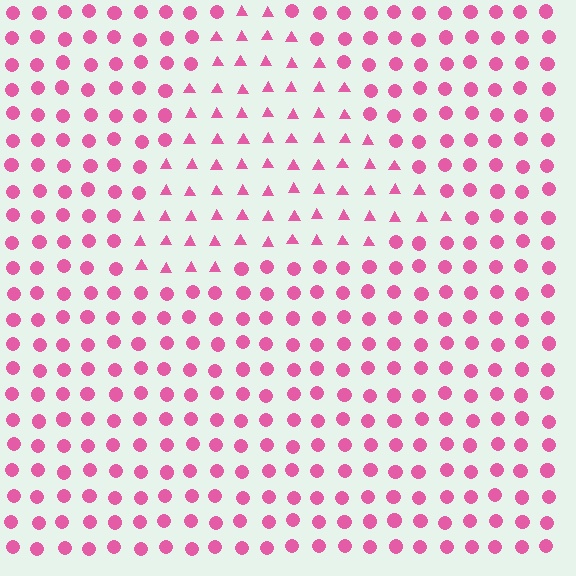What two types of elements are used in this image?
The image uses triangles inside the triangle region and circles outside it.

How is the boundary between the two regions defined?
The boundary is defined by a change in element shape: triangles inside vs. circles outside. All elements share the same color and spacing.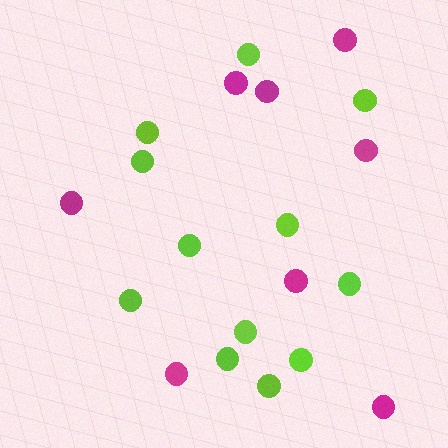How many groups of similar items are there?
There are 2 groups: one group of magenta circles (8) and one group of lime circles (12).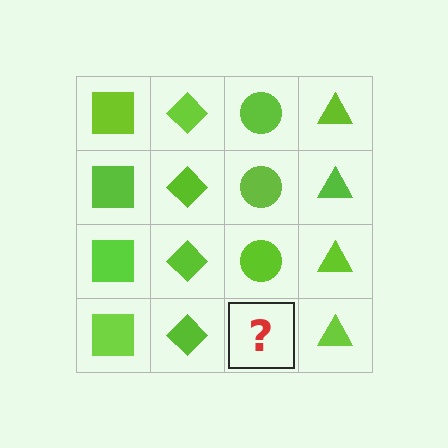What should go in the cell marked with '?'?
The missing cell should contain a lime circle.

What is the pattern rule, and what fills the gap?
The rule is that each column has a consistent shape. The gap should be filled with a lime circle.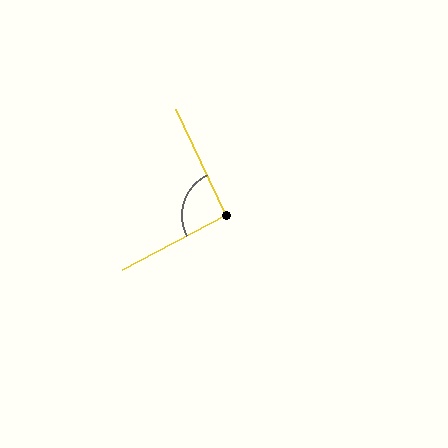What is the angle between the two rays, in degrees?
Approximately 93 degrees.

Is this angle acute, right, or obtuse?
It is approximately a right angle.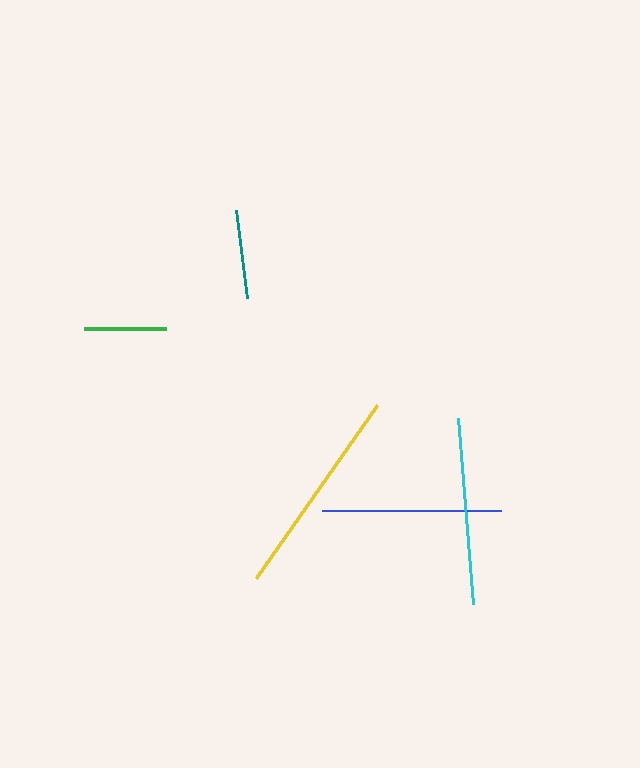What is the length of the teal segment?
The teal segment is approximately 89 pixels long.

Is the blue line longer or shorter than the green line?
The blue line is longer than the green line.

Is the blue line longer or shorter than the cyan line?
The cyan line is longer than the blue line.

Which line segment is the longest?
The yellow line is the longest at approximately 211 pixels.